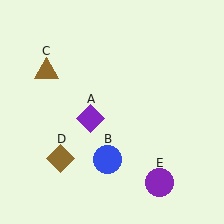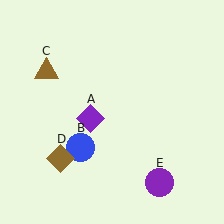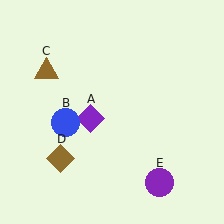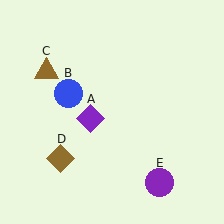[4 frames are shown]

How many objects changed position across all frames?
1 object changed position: blue circle (object B).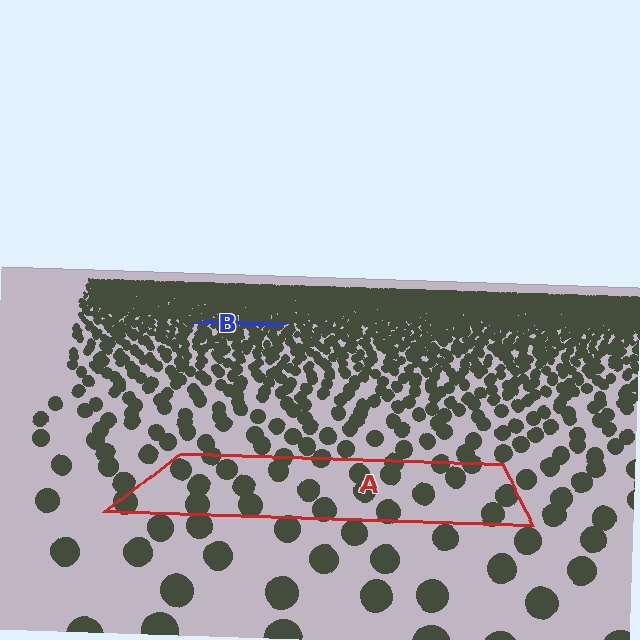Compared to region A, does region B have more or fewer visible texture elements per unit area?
Region B has more texture elements per unit area — they are packed more densely because it is farther away.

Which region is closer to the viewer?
Region A is closer. The texture elements there are larger and more spread out.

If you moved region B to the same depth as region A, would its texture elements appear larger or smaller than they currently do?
They would appear larger. At a closer depth, the same texture elements are projected at a bigger on-screen size.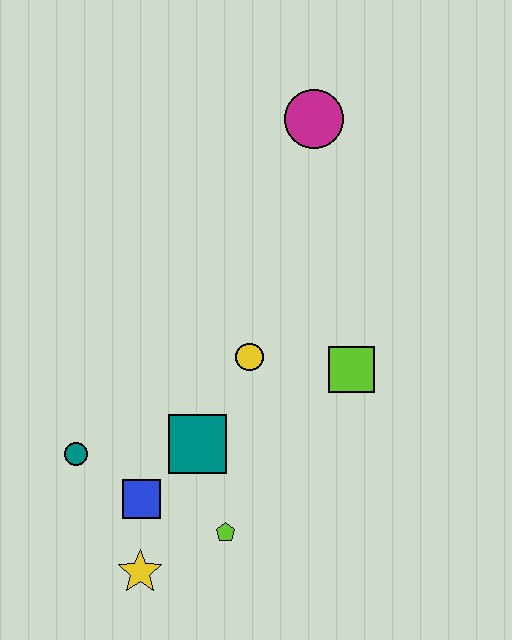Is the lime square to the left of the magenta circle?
No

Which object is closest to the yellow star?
The blue square is closest to the yellow star.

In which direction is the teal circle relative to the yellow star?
The teal circle is above the yellow star.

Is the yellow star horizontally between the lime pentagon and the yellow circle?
No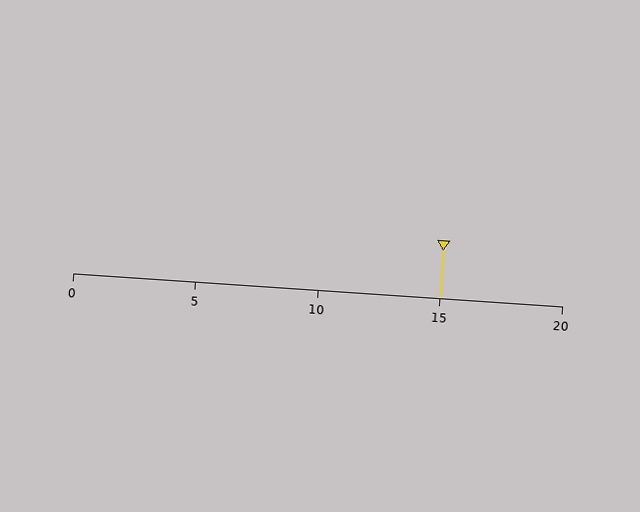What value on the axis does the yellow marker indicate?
The marker indicates approximately 15.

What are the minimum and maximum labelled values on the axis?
The axis runs from 0 to 20.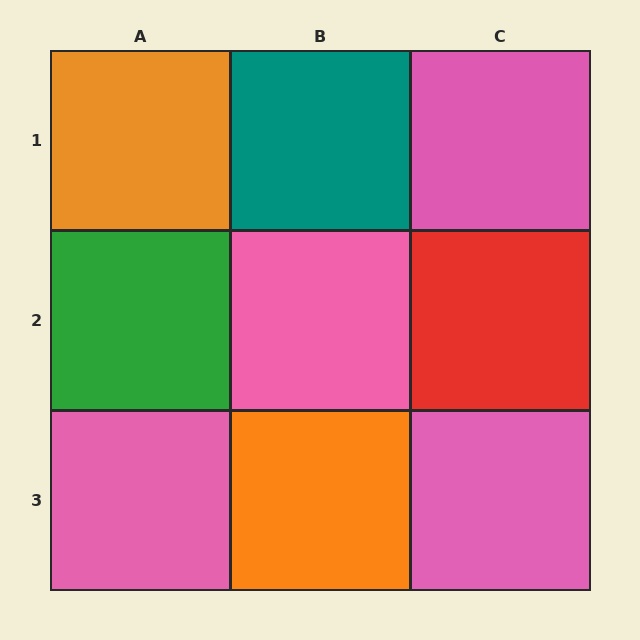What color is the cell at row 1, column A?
Orange.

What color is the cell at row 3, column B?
Orange.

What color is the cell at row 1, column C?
Pink.